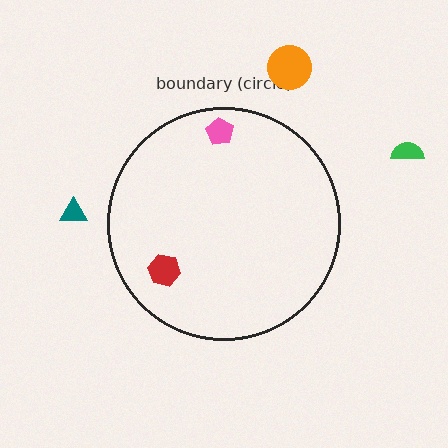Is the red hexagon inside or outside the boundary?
Inside.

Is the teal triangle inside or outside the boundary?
Outside.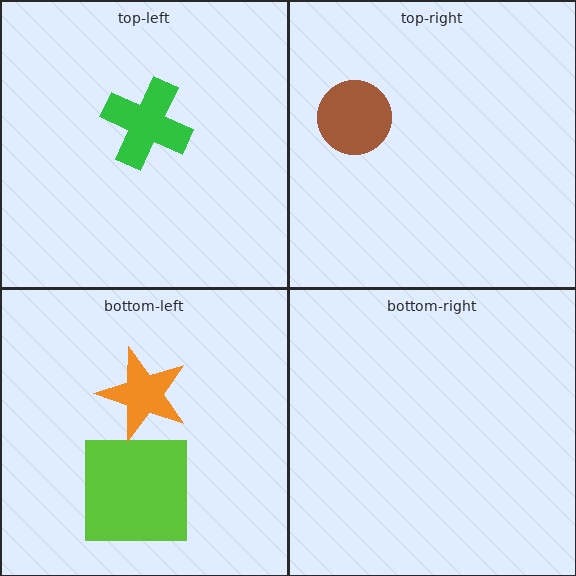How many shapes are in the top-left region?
1.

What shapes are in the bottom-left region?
The lime square, the orange star.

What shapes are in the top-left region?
The green cross.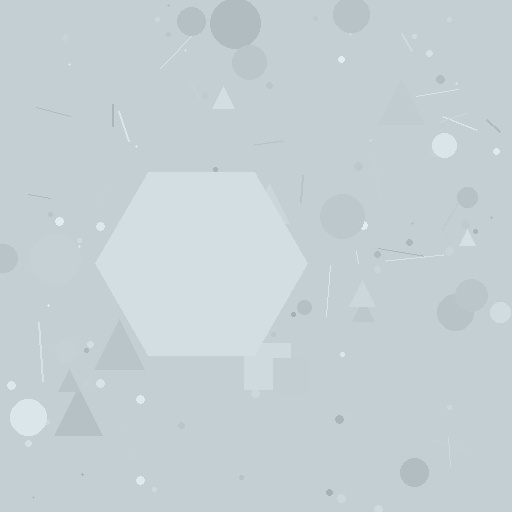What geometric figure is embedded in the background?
A hexagon is embedded in the background.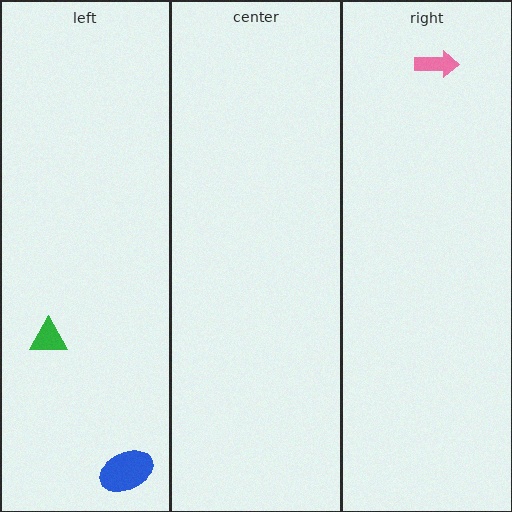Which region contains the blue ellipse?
The left region.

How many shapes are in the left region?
2.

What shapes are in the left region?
The green triangle, the blue ellipse.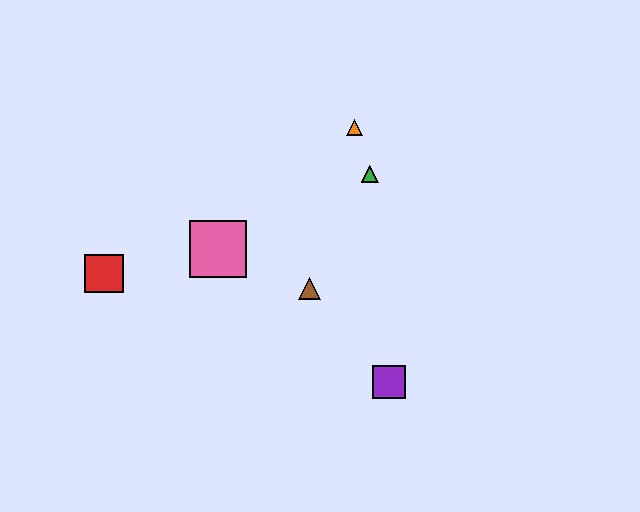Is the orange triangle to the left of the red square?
No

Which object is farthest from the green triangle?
The red square is farthest from the green triangle.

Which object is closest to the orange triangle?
The green triangle is closest to the orange triangle.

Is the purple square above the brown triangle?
No